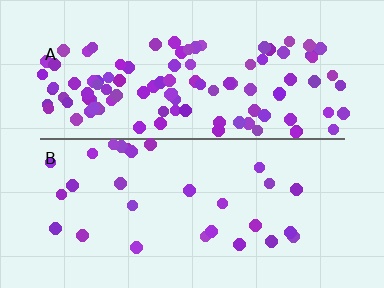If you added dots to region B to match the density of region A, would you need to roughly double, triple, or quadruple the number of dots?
Approximately quadruple.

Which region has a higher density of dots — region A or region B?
A (the top).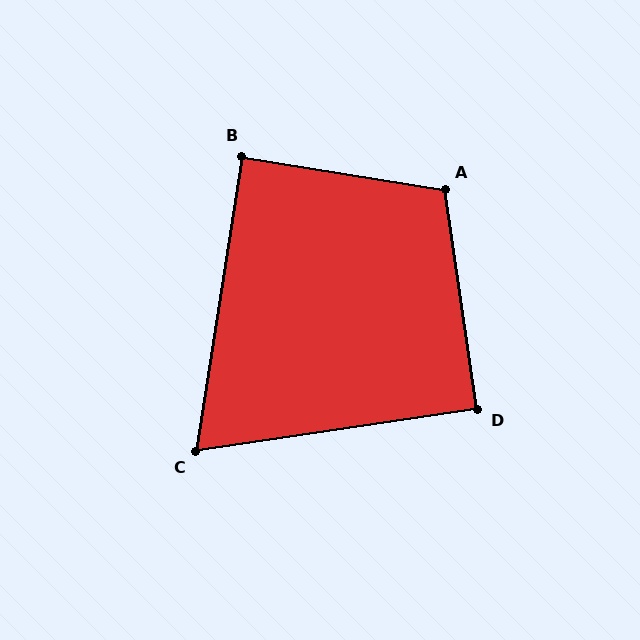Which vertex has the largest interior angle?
A, at approximately 107 degrees.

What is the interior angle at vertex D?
Approximately 90 degrees (approximately right).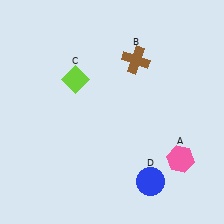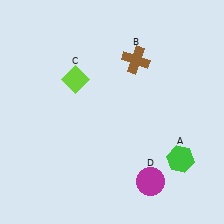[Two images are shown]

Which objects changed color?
A changed from pink to green. D changed from blue to magenta.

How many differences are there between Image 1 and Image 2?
There are 2 differences between the two images.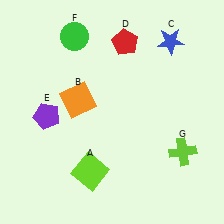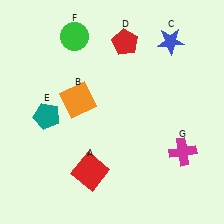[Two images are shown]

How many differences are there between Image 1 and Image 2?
There are 3 differences between the two images.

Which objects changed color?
A changed from lime to red. E changed from purple to teal. G changed from lime to magenta.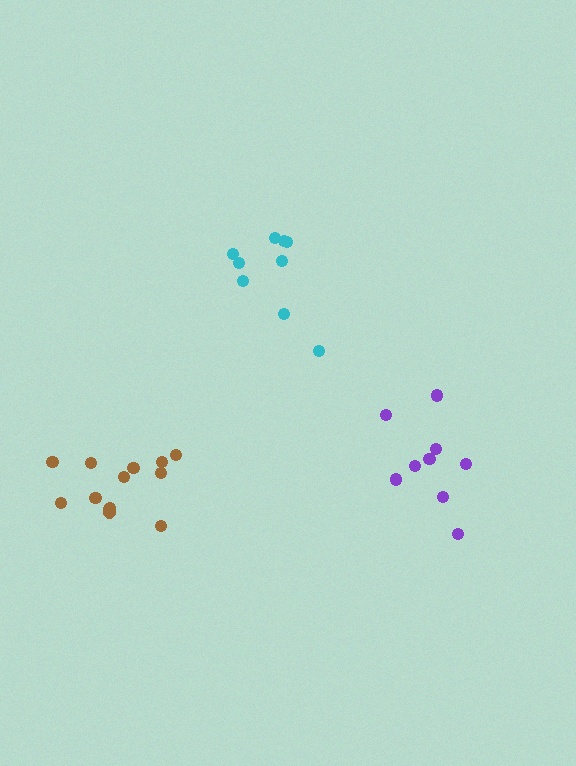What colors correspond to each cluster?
The clusters are colored: brown, cyan, purple.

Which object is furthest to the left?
The brown cluster is leftmost.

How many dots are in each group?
Group 1: 13 dots, Group 2: 9 dots, Group 3: 9 dots (31 total).